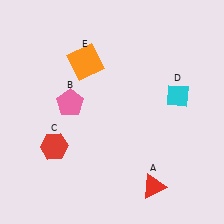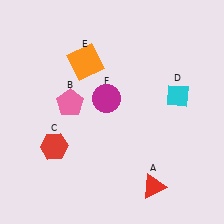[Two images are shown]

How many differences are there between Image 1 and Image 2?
There is 1 difference between the two images.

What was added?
A magenta circle (F) was added in Image 2.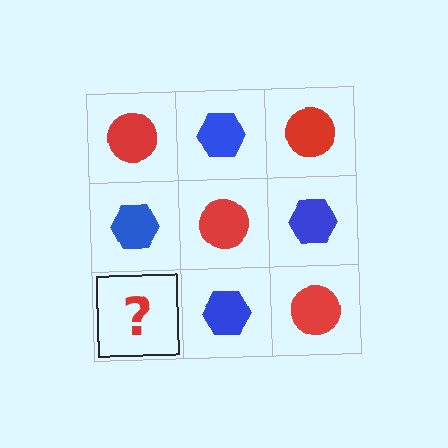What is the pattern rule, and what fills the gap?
The rule is that it alternates red circle and blue hexagon in a checkerboard pattern. The gap should be filled with a red circle.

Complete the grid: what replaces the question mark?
The question mark should be replaced with a red circle.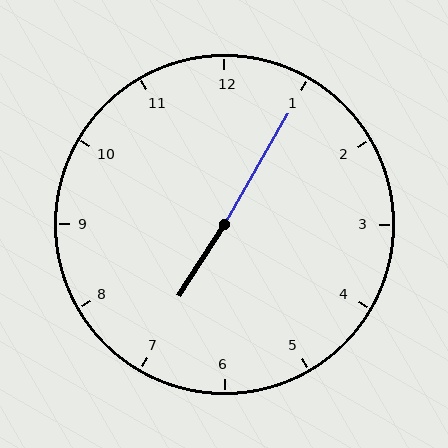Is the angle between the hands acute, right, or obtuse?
It is obtuse.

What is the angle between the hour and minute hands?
Approximately 178 degrees.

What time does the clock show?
7:05.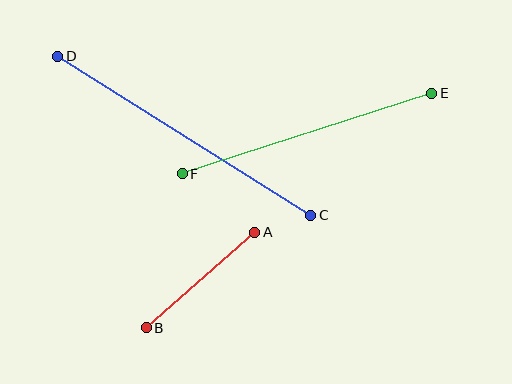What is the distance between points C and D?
The distance is approximately 299 pixels.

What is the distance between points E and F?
The distance is approximately 262 pixels.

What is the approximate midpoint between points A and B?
The midpoint is at approximately (201, 280) pixels.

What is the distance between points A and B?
The distance is approximately 145 pixels.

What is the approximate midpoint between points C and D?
The midpoint is at approximately (184, 136) pixels.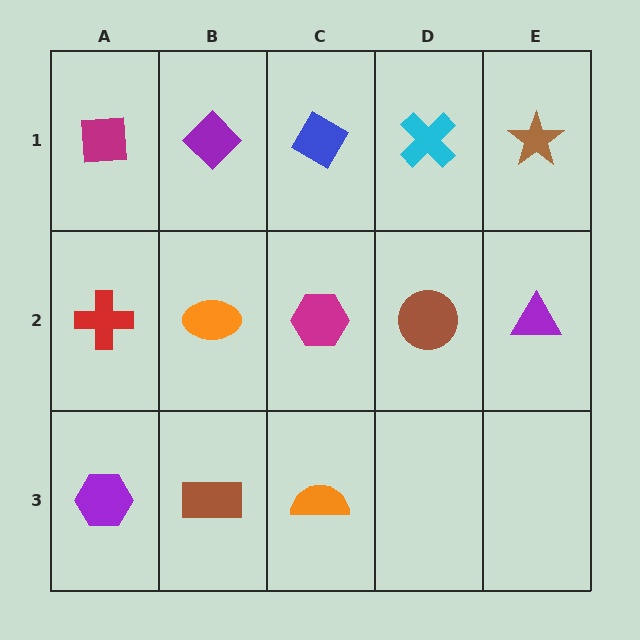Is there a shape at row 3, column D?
No, that cell is empty.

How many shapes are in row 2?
5 shapes.